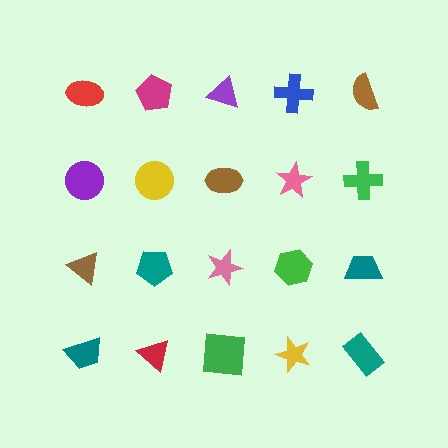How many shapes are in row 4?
5 shapes.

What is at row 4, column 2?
A red triangle.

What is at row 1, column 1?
A red ellipse.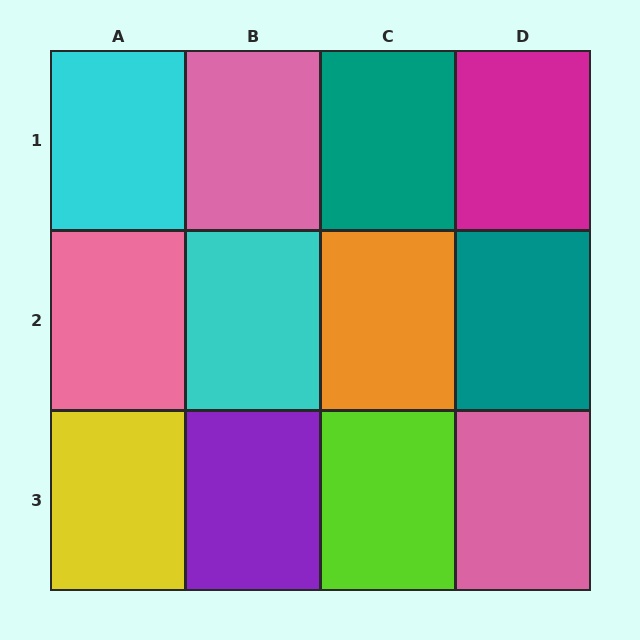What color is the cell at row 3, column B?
Purple.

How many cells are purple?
1 cell is purple.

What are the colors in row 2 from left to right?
Pink, cyan, orange, teal.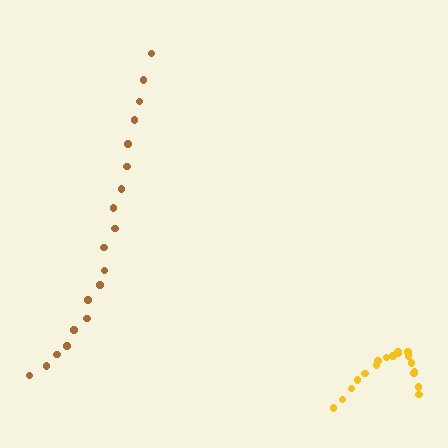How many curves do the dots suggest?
There are 2 distinct paths.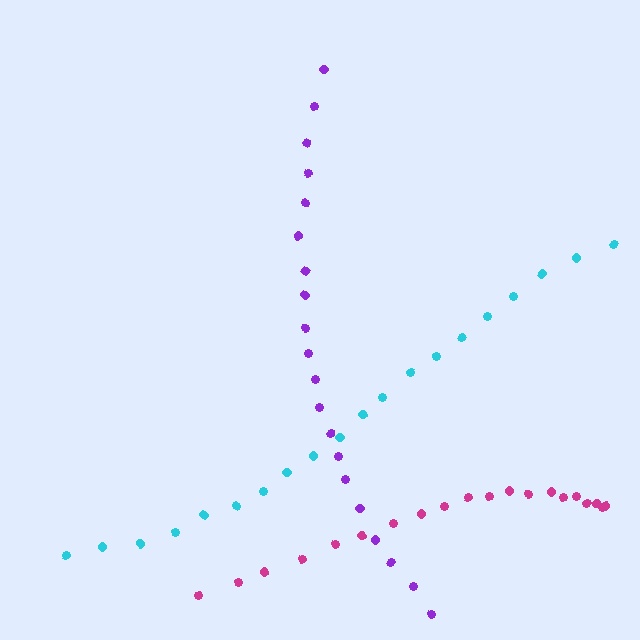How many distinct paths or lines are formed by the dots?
There are 3 distinct paths.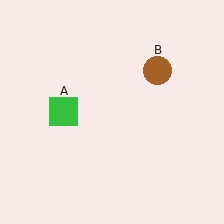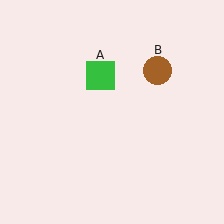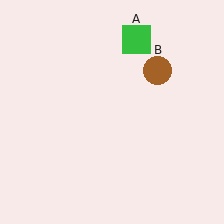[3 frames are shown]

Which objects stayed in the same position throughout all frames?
Brown circle (object B) remained stationary.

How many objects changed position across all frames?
1 object changed position: green square (object A).